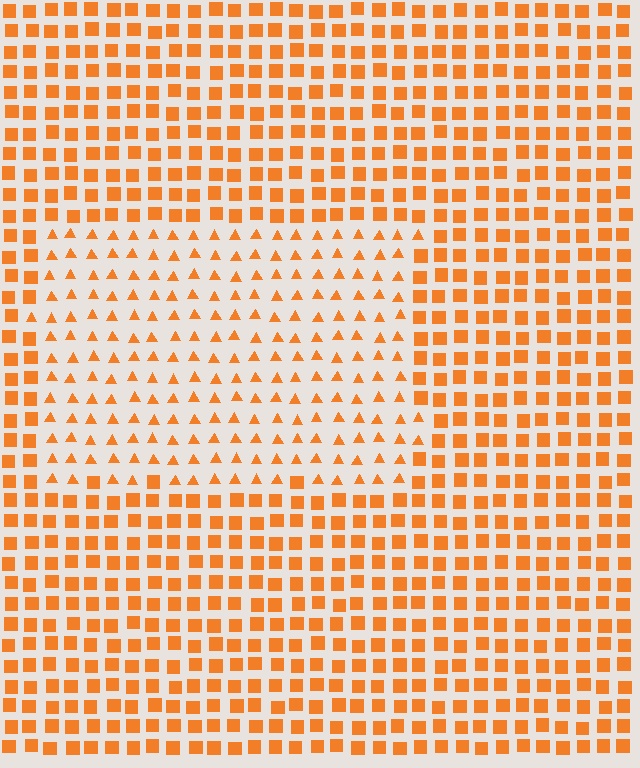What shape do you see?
I see a rectangle.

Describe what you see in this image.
The image is filled with small orange elements arranged in a uniform grid. A rectangle-shaped region contains triangles, while the surrounding area contains squares. The boundary is defined purely by the change in element shape.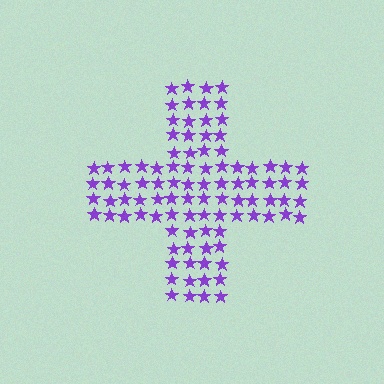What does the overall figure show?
The overall figure shows a cross.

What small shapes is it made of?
It is made of small stars.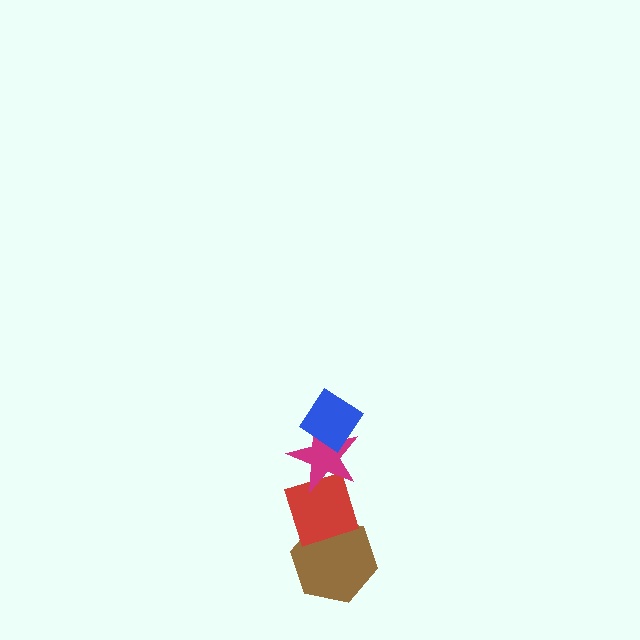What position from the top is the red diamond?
The red diamond is 3rd from the top.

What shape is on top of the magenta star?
The blue diamond is on top of the magenta star.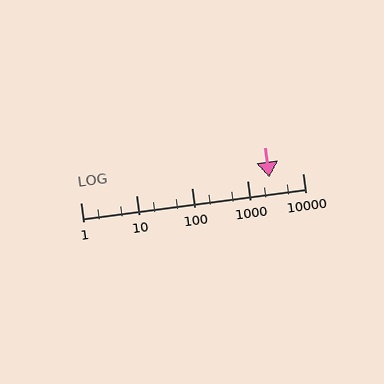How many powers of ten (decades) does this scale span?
The scale spans 4 decades, from 1 to 10000.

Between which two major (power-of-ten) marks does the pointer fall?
The pointer is between 1000 and 10000.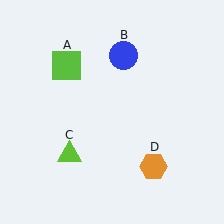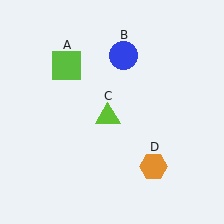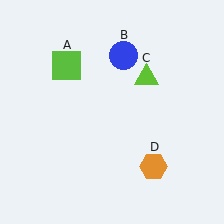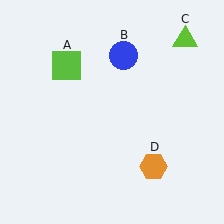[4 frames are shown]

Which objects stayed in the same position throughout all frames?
Lime square (object A) and blue circle (object B) and orange hexagon (object D) remained stationary.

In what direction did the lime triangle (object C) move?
The lime triangle (object C) moved up and to the right.